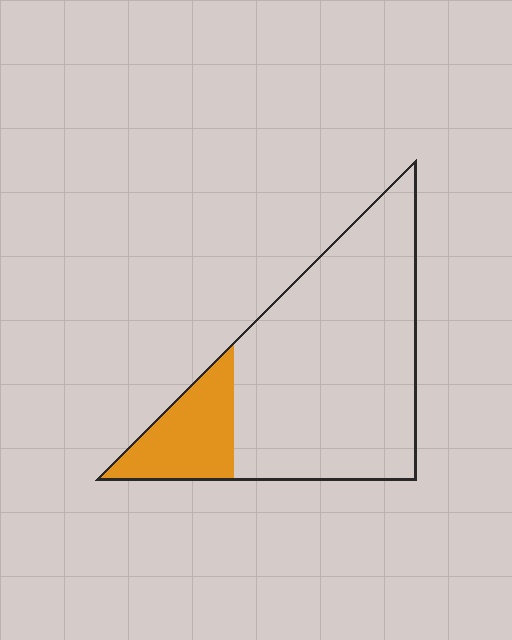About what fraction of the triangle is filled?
About one fifth (1/5).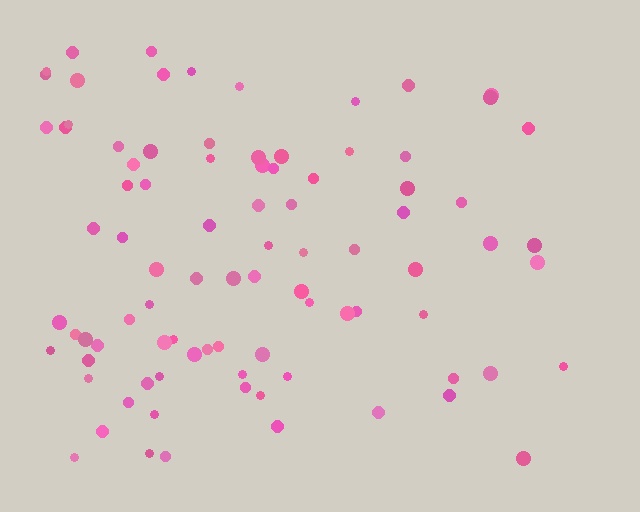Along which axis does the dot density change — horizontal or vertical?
Horizontal.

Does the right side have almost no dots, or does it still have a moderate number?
Still a moderate number, just noticeably fewer than the left.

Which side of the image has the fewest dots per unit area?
The right.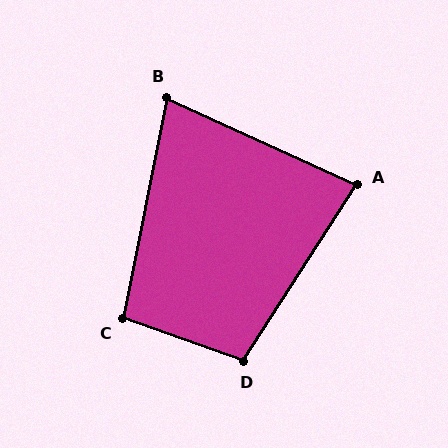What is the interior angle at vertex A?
Approximately 82 degrees (acute).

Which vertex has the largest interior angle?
D, at approximately 103 degrees.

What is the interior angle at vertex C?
Approximately 98 degrees (obtuse).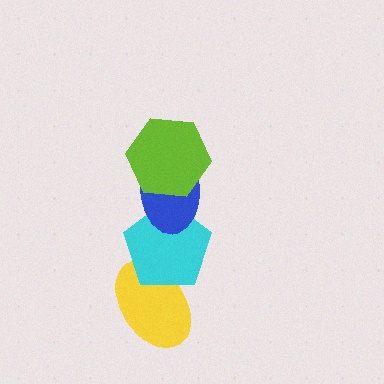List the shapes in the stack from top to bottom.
From top to bottom: the lime hexagon, the blue ellipse, the cyan pentagon, the yellow ellipse.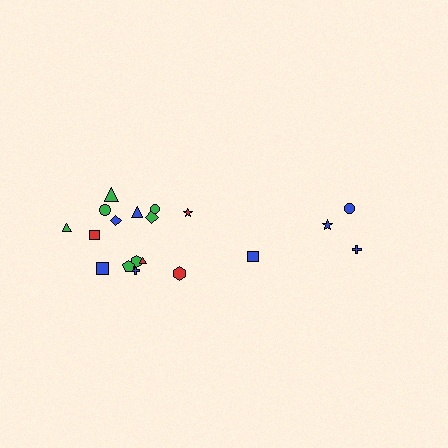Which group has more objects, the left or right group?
The left group.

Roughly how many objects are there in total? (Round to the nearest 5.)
Roughly 20 objects in total.